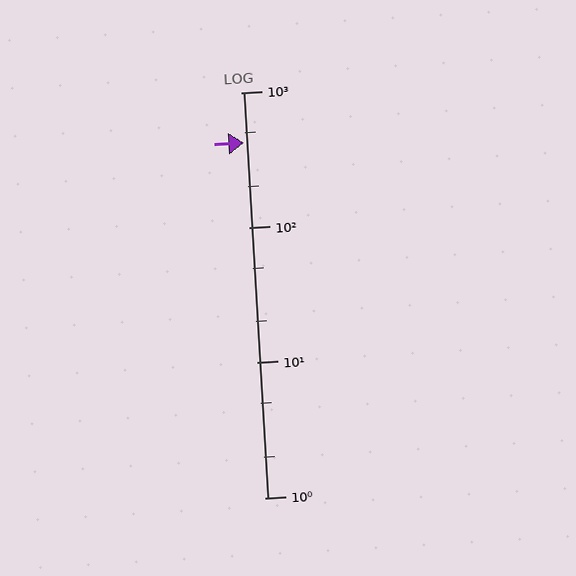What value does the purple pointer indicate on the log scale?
The pointer indicates approximately 420.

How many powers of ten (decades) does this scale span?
The scale spans 3 decades, from 1 to 1000.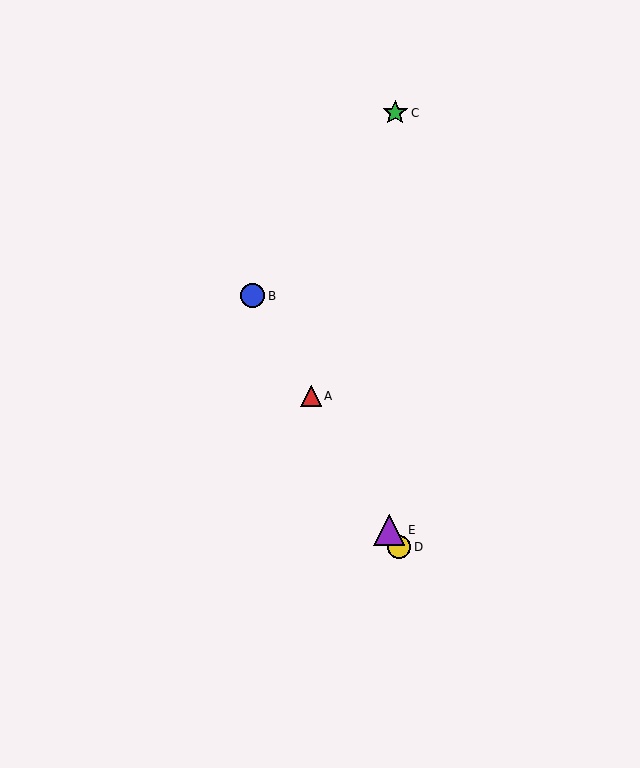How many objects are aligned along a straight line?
4 objects (A, B, D, E) are aligned along a straight line.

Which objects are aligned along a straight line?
Objects A, B, D, E are aligned along a straight line.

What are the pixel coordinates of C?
Object C is at (395, 113).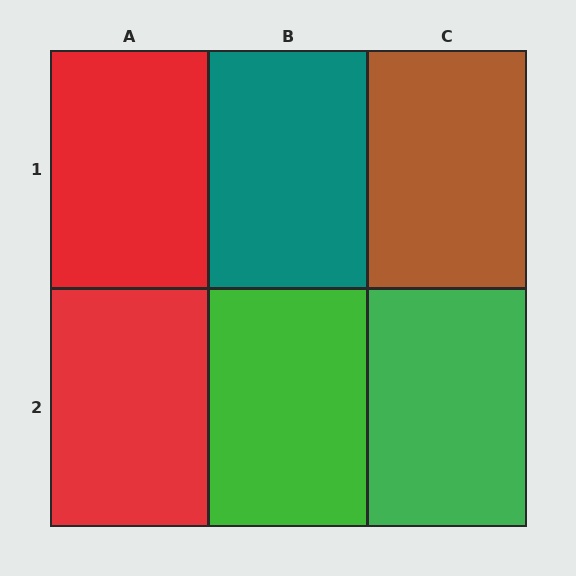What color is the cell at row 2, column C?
Green.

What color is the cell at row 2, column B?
Green.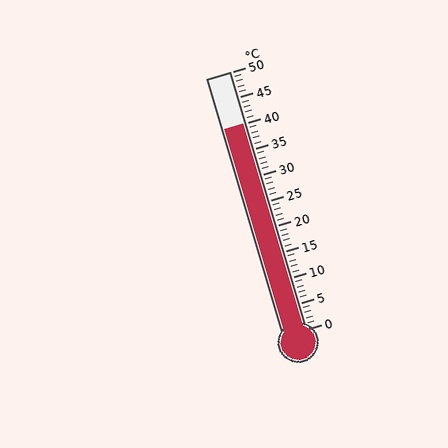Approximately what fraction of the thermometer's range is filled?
The thermometer is filled to approximately 80% of its range.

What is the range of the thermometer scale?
The thermometer scale ranges from 0°C to 50°C.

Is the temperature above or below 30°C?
The temperature is above 30°C.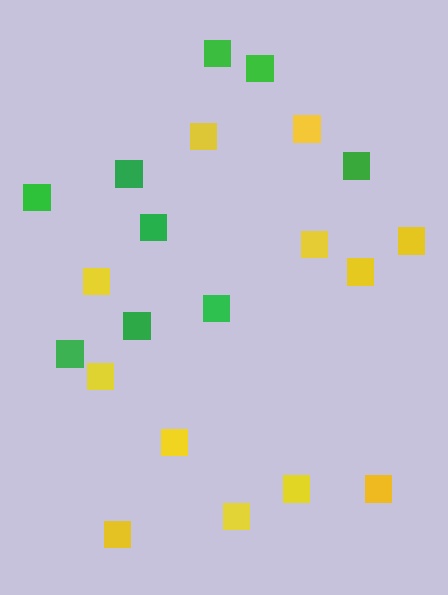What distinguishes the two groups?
There are 2 groups: one group of green squares (9) and one group of yellow squares (12).